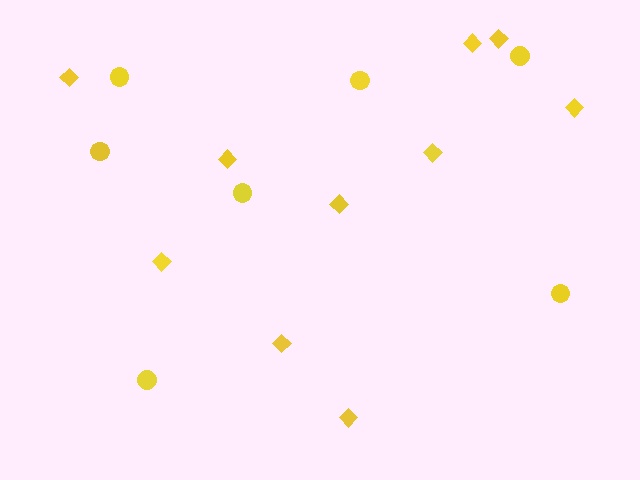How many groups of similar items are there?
There are 2 groups: one group of circles (7) and one group of diamonds (10).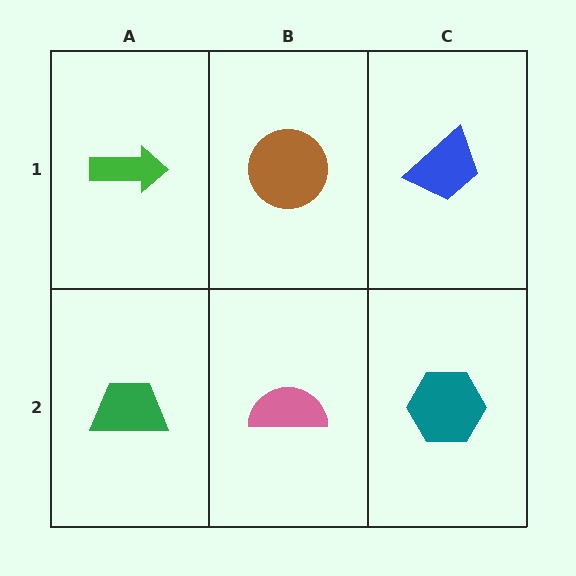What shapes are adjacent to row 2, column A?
A green arrow (row 1, column A), a pink semicircle (row 2, column B).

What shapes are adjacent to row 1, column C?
A teal hexagon (row 2, column C), a brown circle (row 1, column B).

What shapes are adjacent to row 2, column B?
A brown circle (row 1, column B), a green trapezoid (row 2, column A), a teal hexagon (row 2, column C).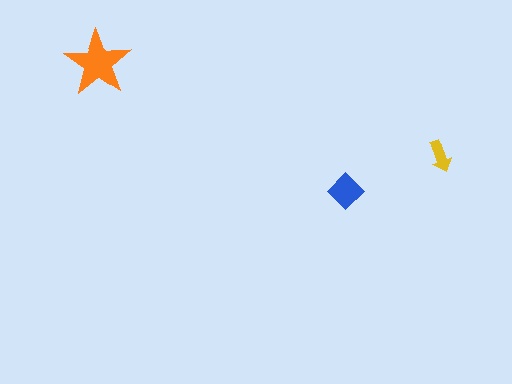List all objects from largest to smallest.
The orange star, the blue diamond, the yellow arrow.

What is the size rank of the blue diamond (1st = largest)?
2nd.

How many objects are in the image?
There are 3 objects in the image.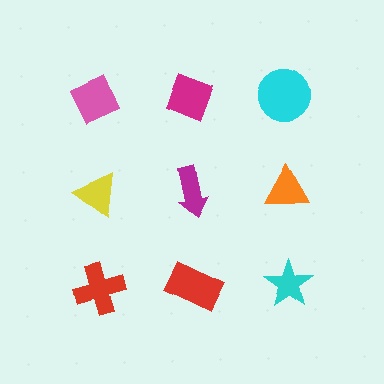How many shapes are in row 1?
3 shapes.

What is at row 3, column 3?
A cyan star.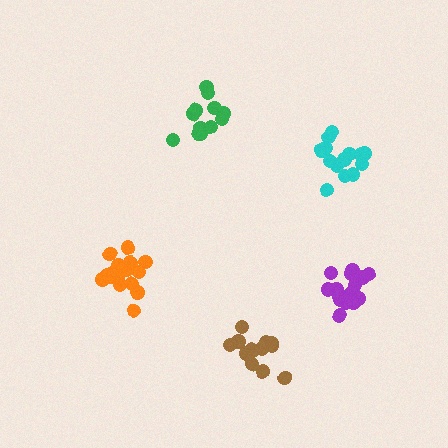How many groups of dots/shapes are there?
There are 5 groups.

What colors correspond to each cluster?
The clusters are colored: orange, green, brown, purple, cyan.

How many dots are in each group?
Group 1: 17 dots, Group 2: 12 dots, Group 3: 13 dots, Group 4: 16 dots, Group 5: 14 dots (72 total).